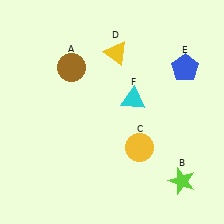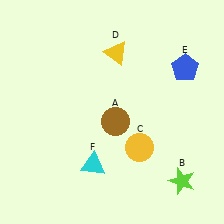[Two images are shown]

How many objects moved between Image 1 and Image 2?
2 objects moved between the two images.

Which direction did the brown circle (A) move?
The brown circle (A) moved down.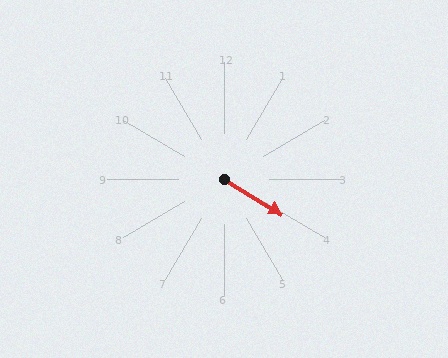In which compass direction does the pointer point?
Southeast.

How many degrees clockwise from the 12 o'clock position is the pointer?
Approximately 121 degrees.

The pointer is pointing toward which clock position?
Roughly 4 o'clock.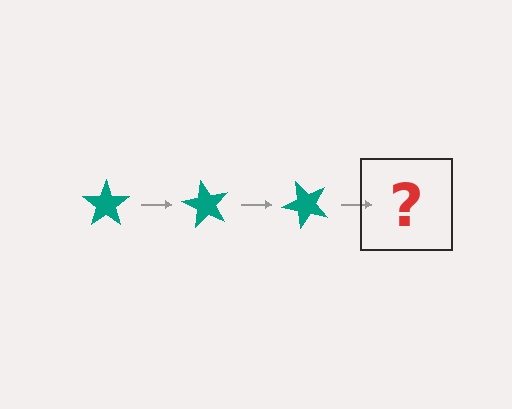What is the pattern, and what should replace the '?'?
The pattern is that the star rotates 60 degrees each step. The '?' should be a teal star rotated 180 degrees.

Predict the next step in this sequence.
The next step is a teal star rotated 180 degrees.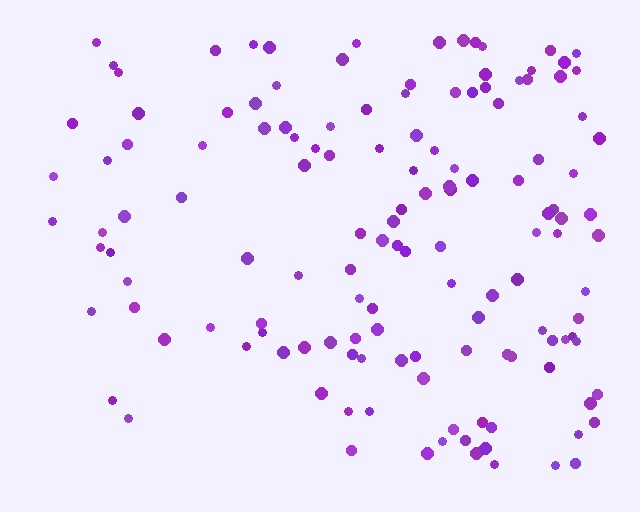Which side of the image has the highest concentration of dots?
The right.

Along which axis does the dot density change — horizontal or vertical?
Horizontal.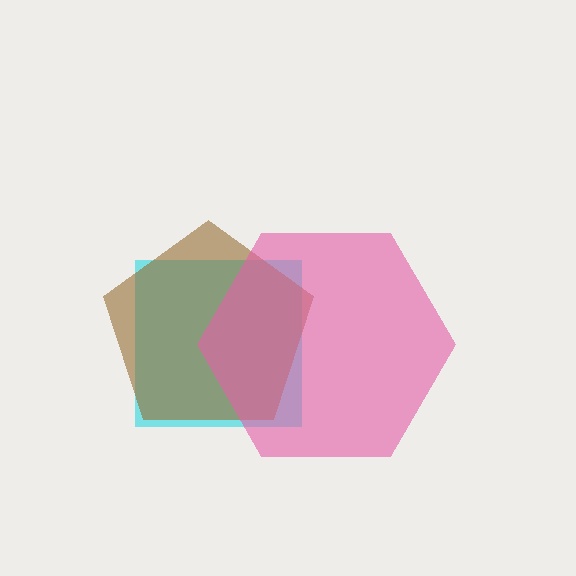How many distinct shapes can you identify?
There are 3 distinct shapes: a cyan square, a brown pentagon, a pink hexagon.